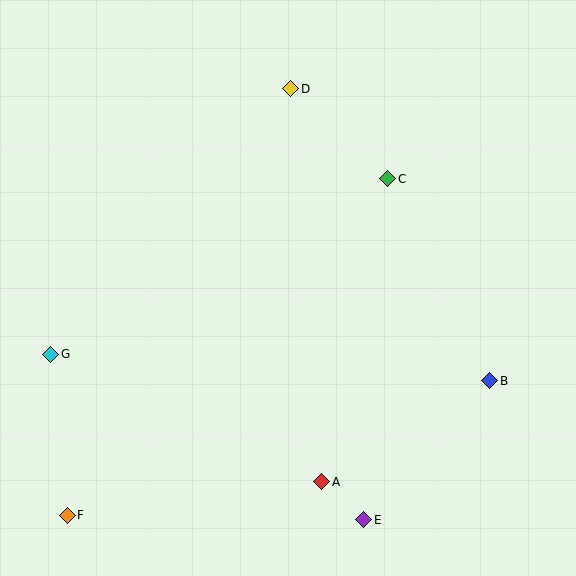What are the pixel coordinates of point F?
Point F is at (67, 515).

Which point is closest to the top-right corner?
Point C is closest to the top-right corner.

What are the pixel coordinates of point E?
Point E is at (364, 520).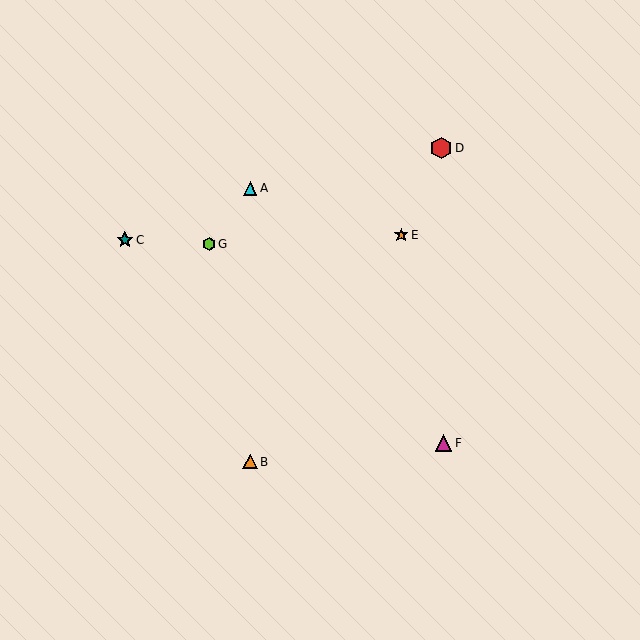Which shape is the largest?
The red hexagon (labeled D) is the largest.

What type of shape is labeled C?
Shape C is a teal star.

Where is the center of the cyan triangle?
The center of the cyan triangle is at (250, 188).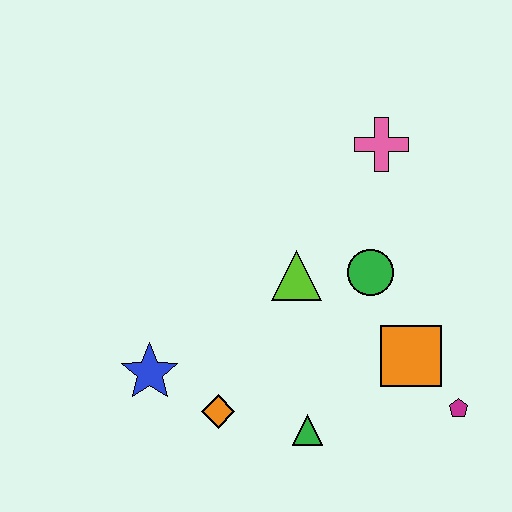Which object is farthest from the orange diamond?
The pink cross is farthest from the orange diamond.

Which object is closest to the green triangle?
The orange diamond is closest to the green triangle.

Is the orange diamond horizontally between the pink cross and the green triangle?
No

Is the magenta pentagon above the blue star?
No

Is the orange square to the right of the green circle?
Yes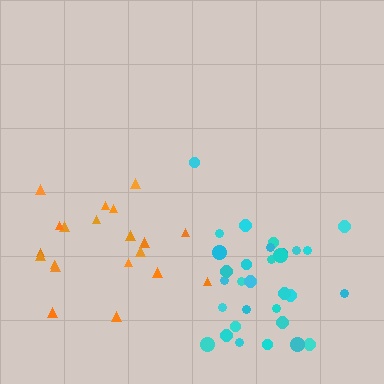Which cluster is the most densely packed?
Orange.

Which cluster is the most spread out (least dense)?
Cyan.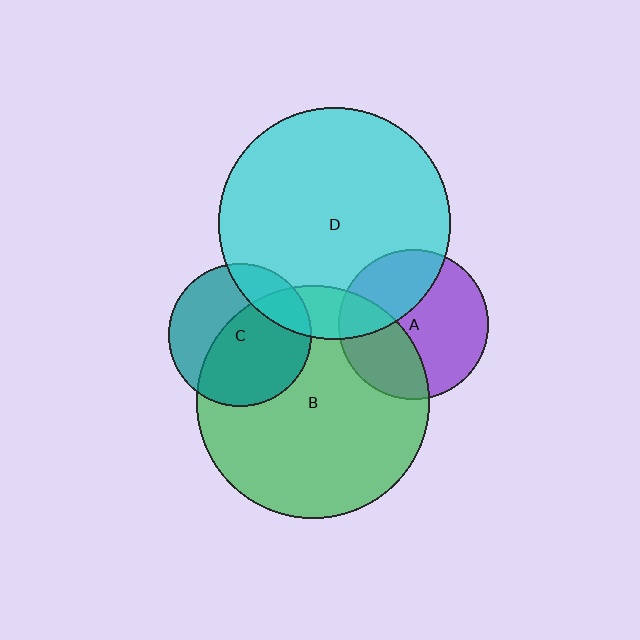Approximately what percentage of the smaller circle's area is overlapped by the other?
Approximately 60%.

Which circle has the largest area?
Circle B (green).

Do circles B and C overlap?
Yes.